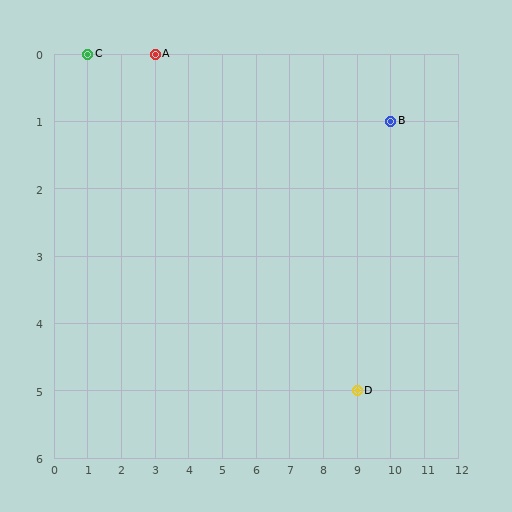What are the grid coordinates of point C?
Point C is at grid coordinates (1, 0).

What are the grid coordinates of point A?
Point A is at grid coordinates (3, 0).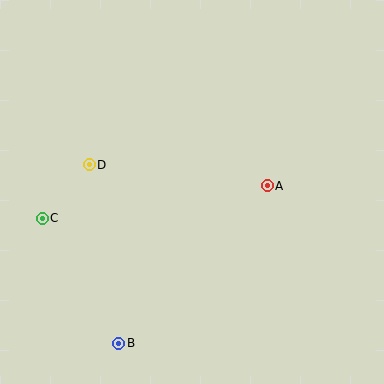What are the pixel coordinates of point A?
Point A is at (267, 186).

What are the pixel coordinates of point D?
Point D is at (89, 165).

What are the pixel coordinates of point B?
Point B is at (119, 343).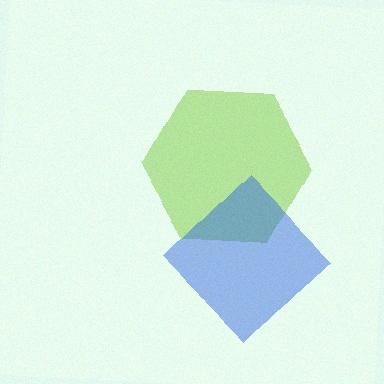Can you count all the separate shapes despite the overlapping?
Yes, there are 2 separate shapes.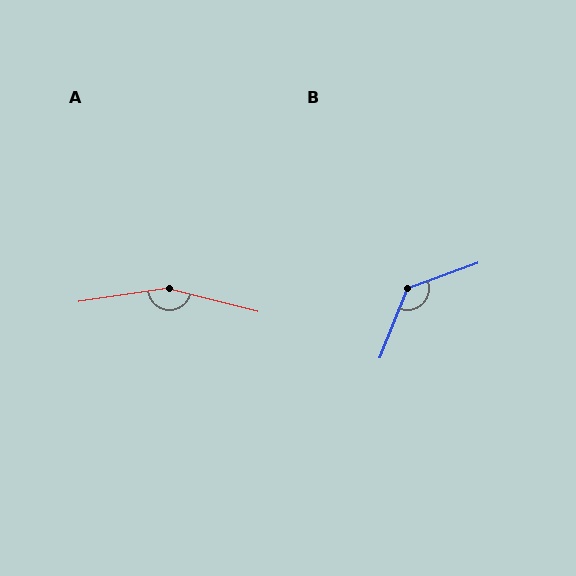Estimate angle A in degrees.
Approximately 158 degrees.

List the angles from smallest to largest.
B (132°), A (158°).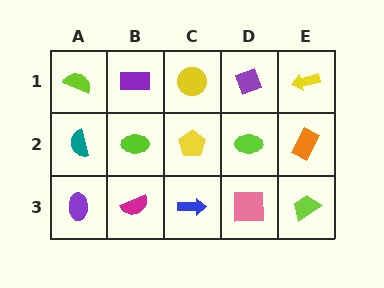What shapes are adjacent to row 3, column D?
A lime ellipse (row 2, column D), a blue arrow (row 3, column C), a lime trapezoid (row 3, column E).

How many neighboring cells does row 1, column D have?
3.